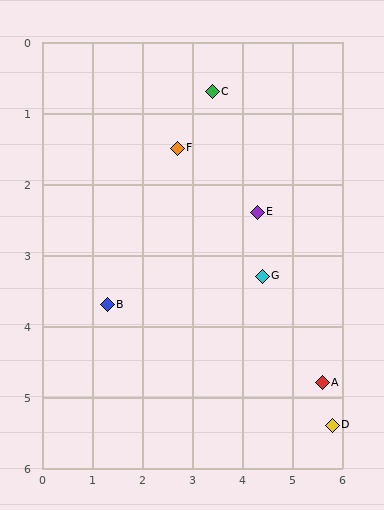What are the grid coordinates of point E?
Point E is at approximately (4.3, 2.4).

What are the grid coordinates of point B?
Point B is at approximately (1.3, 3.7).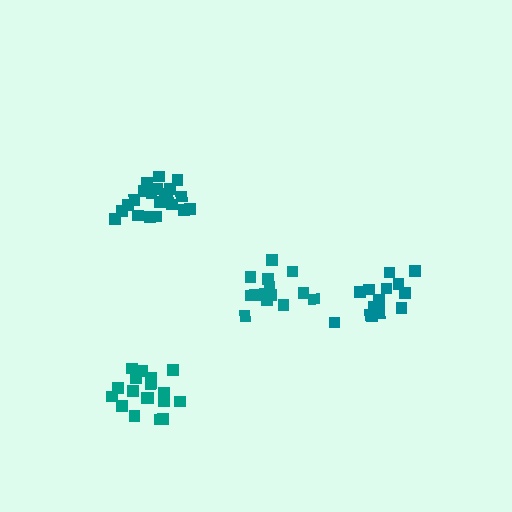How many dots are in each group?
Group 1: 19 dots, Group 2: 15 dots, Group 3: 15 dots, Group 4: 21 dots (70 total).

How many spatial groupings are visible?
There are 4 spatial groupings.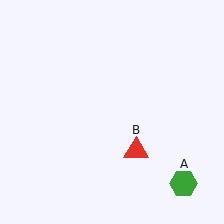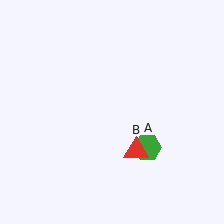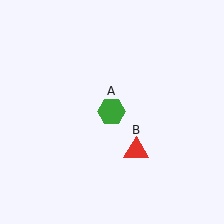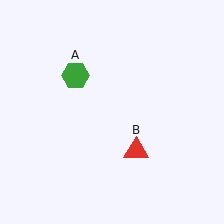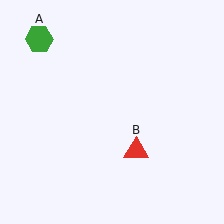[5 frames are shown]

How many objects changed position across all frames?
1 object changed position: green hexagon (object A).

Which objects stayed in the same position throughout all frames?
Red triangle (object B) remained stationary.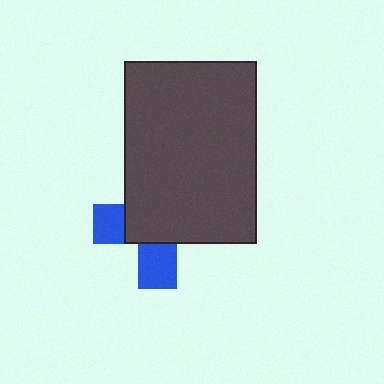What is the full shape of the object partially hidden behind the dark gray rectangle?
The partially hidden object is a blue cross.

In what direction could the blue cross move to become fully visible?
The blue cross could move toward the lower-left. That would shift it out from behind the dark gray rectangle entirely.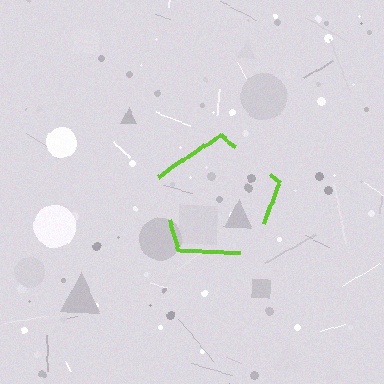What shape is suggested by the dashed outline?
The dashed outline suggests a pentagon.